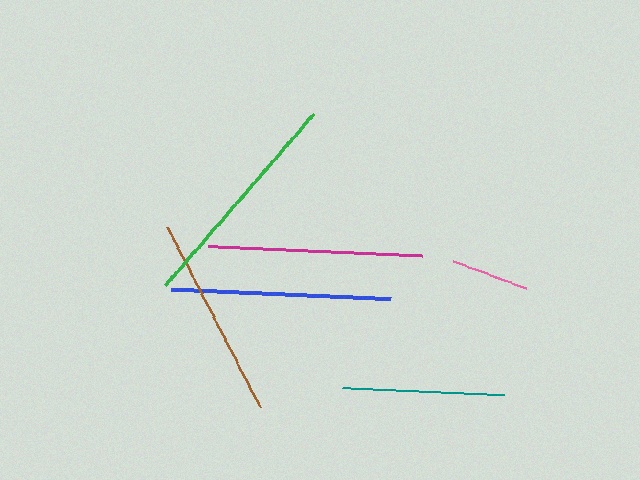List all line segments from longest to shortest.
From longest to shortest: green, blue, magenta, brown, teal, pink.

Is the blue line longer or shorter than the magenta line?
The blue line is longer than the magenta line.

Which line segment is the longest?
The green line is the longest at approximately 227 pixels.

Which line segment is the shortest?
The pink line is the shortest at approximately 78 pixels.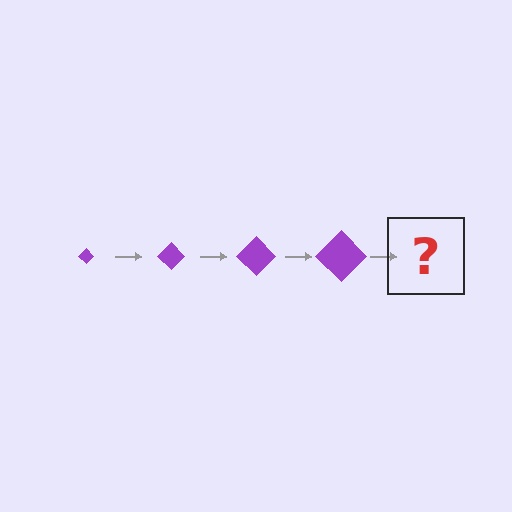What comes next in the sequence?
The next element should be a purple diamond, larger than the previous one.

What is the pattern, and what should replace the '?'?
The pattern is that the diamond gets progressively larger each step. The '?' should be a purple diamond, larger than the previous one.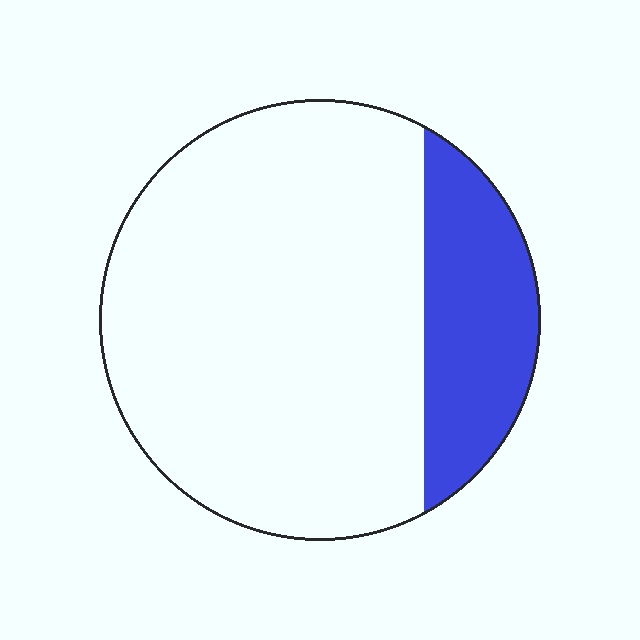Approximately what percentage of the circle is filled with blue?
Approximately 20%.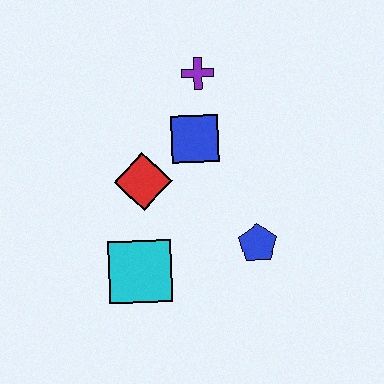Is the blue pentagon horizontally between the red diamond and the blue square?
No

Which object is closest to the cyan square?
The red diamond is closest to the cyan square.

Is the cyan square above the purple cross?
No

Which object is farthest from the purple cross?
The cyan square is farthest from the purple cross.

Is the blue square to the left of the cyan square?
No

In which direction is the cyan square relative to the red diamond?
The cyan square is below the red diamond.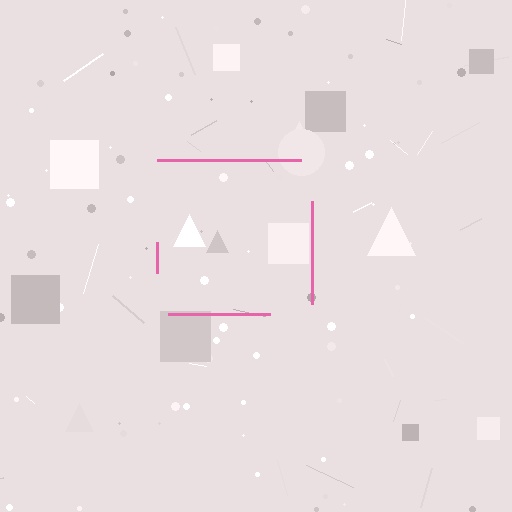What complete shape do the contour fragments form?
The contour fragments form a square.